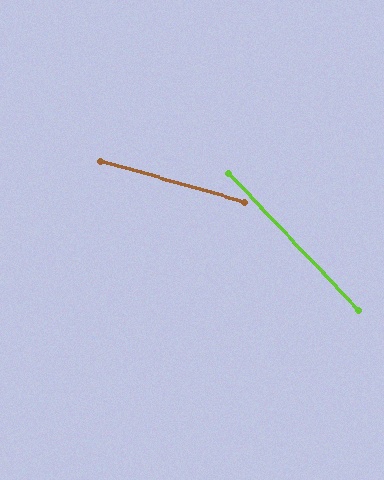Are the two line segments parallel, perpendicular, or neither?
Neither parallel nor perpendicular — they differ by about 31°.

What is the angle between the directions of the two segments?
Approximately 31 degrees.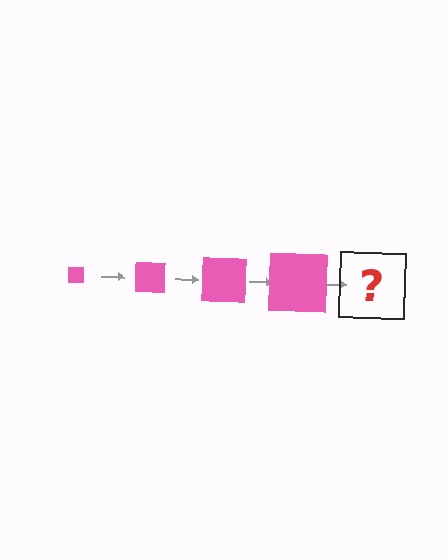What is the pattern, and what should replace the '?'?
The pattern is that the square gets progressively larger each step. The '?' should be a pink square, larger than the previous one.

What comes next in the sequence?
The next element should be a pink square, larger than the previous one.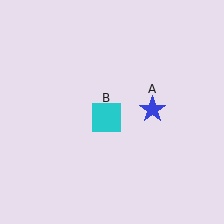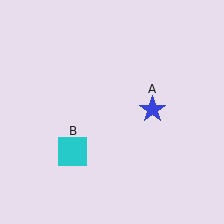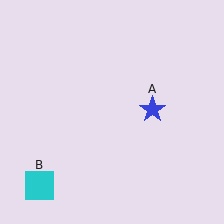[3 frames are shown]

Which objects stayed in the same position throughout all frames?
Blue star (object A) remained stationary.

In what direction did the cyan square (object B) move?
The cyan square (object B) moved down and to the left.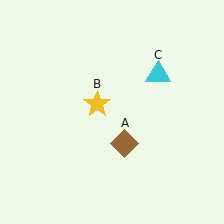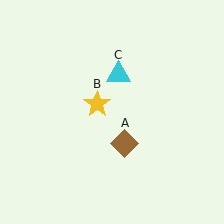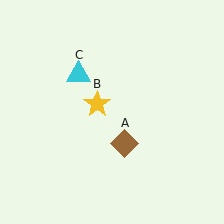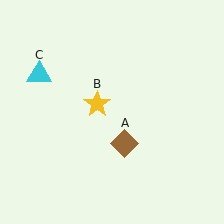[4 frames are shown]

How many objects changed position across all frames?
1 object changed position: cyan triangle (object C).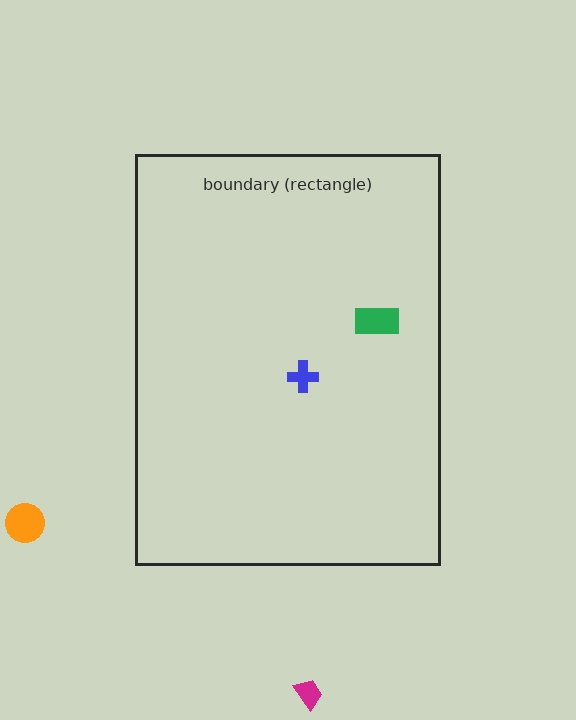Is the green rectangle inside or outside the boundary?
Inside.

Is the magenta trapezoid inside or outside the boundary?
Outside.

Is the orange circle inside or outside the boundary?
Outside.